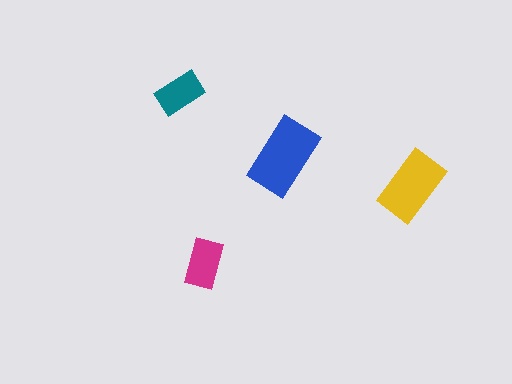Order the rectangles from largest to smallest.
the blue one, the yellow one, the magenta one, the teal one.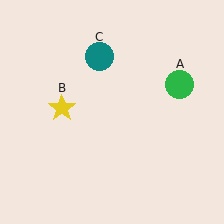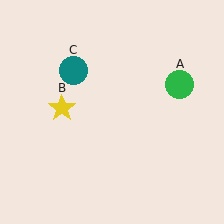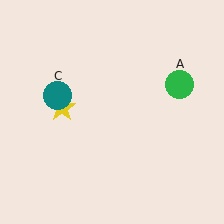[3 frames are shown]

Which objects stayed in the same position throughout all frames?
Green circle (object A) and yellow star (object B) remained stationary.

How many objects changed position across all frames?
1 object changed position: teal circle (object C).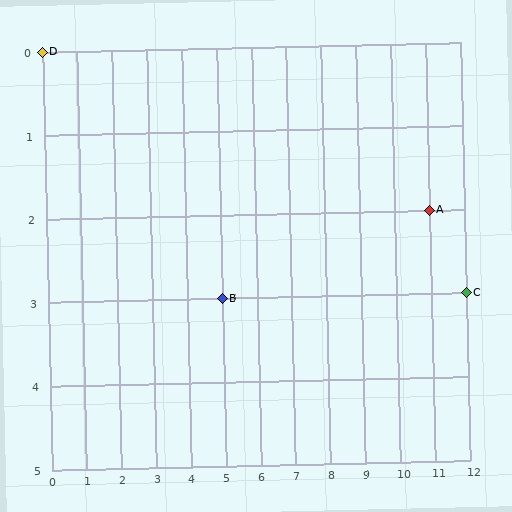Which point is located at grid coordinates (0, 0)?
Point D is at (0, 0).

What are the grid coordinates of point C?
Point C is at grid coordinates (12, 3).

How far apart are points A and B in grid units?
Points A and B are 6 columns and 1 row apart (about 6.1 grid units diagonally).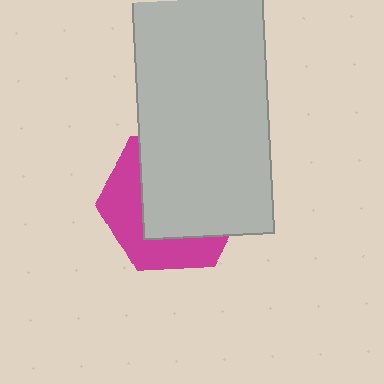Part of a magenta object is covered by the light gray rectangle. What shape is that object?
It is a hexagon.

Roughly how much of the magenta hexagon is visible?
A small part of it is visible (roughly 39%).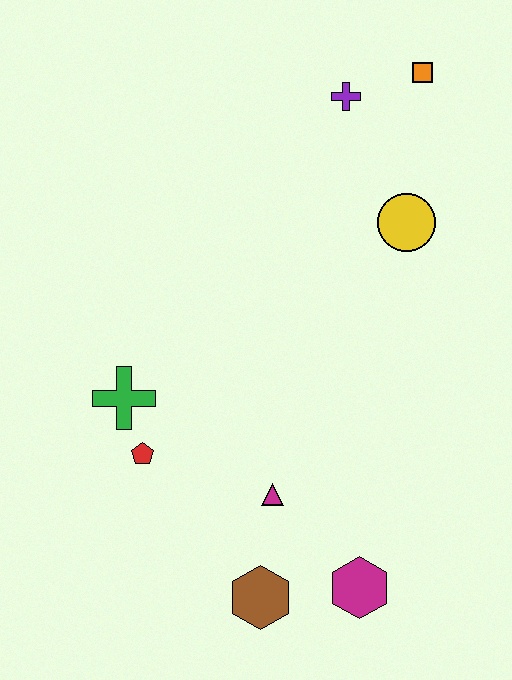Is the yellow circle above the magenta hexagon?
Yes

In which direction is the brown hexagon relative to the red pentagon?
The brown hexagon is below the red pentagon.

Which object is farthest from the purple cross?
The brown hexagon is farthest from the purple cross.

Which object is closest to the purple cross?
The orange square is closest to the purple cross.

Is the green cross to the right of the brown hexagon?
No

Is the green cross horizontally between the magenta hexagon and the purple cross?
No